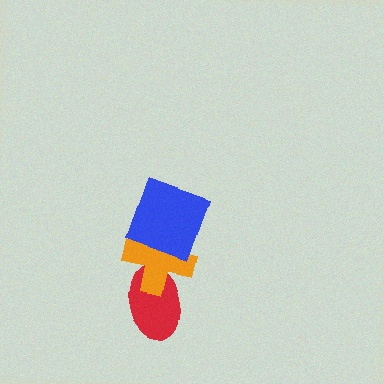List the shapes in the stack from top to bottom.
From top to bottom: the blue square, the orange cross, the red ellipse.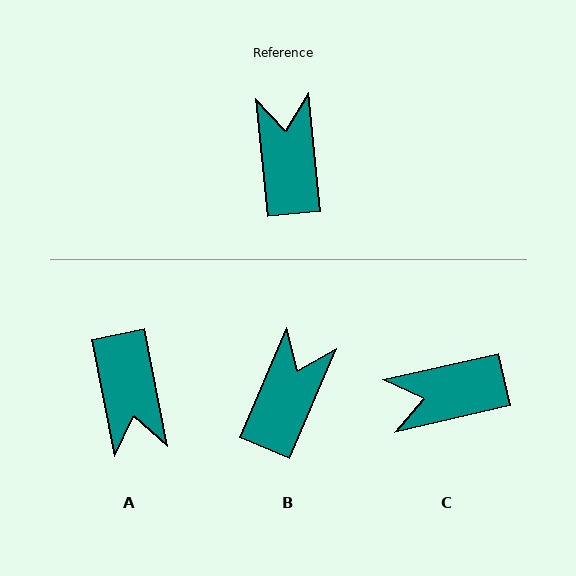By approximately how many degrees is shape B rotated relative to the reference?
Approximately 29 degrees clockwise.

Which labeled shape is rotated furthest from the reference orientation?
A, about 175 degrees away.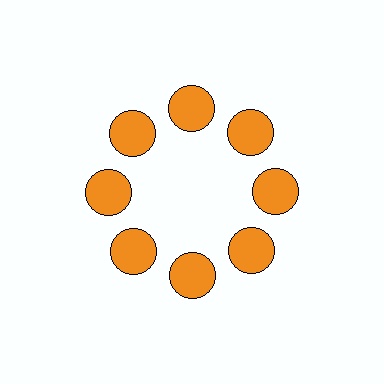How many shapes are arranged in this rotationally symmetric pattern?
There are 8 shapes, arranged in 8 groups of 1.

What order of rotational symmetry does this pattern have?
This pattern has 8-fold rotational symmetry.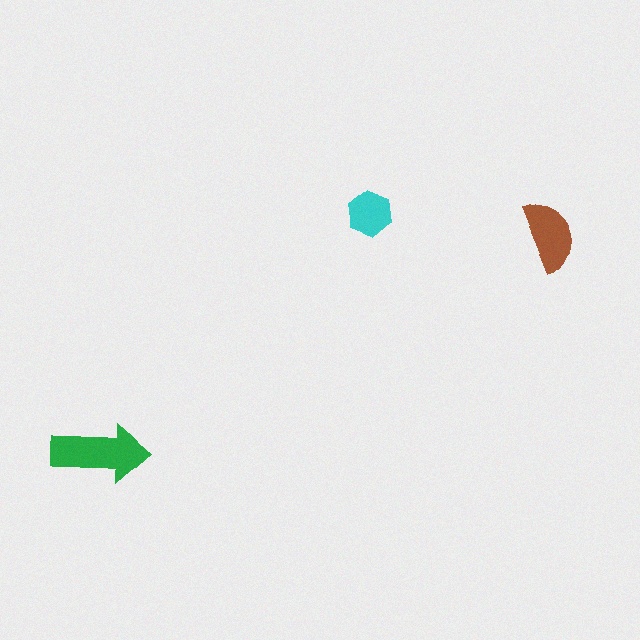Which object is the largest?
The green arrow.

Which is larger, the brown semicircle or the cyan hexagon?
The brown semicircle.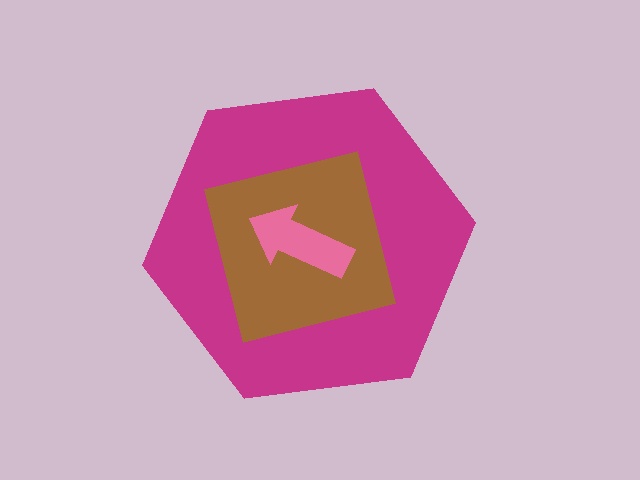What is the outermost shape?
The magenta hexagon.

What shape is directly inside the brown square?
The pink arrow.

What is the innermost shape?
The pink arrow.